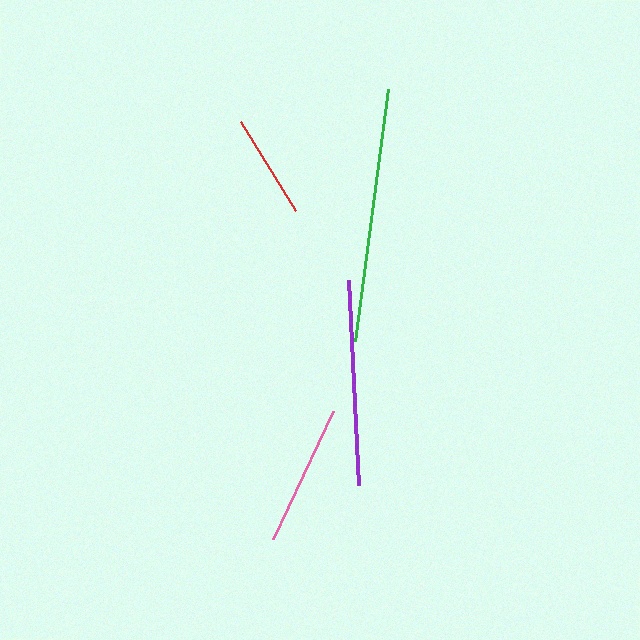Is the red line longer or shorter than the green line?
The green line is longer than the red line.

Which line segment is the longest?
The green line is the longest at approximately 254 pixels.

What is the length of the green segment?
The green segment is approximately 254 pixels long.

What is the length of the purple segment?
The purple segment is approximately 205 pixels long.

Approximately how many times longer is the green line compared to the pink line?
The green line is approximately 1.8 times the length of the pink line.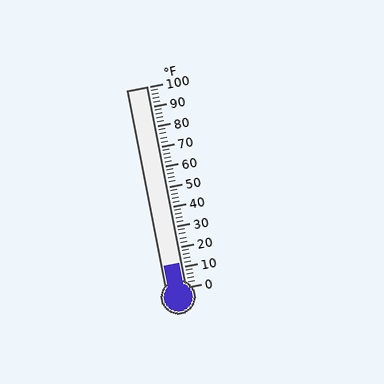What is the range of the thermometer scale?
The thermometer scale ranges from 0°F to 100°F.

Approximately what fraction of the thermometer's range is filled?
The thermometer is filled to approximately 10% of its range.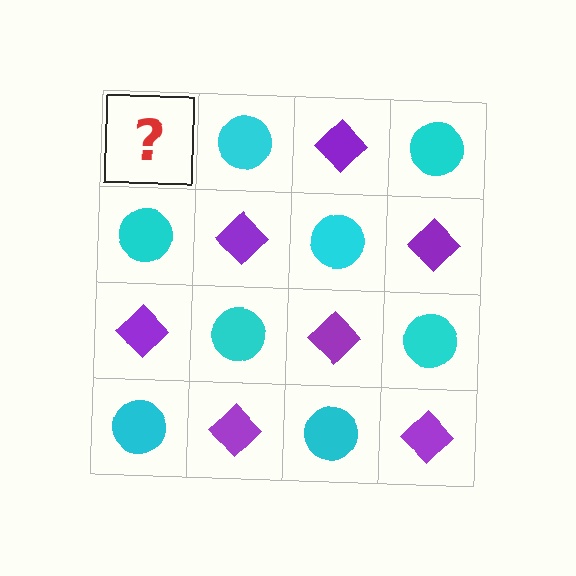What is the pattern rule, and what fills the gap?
The rule is that it alternates purple diamond and cyan circle in a checkerboard pattern. The gap should be filled with a purple diamond.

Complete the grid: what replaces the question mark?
The question mark should be replaced with a purple diamond.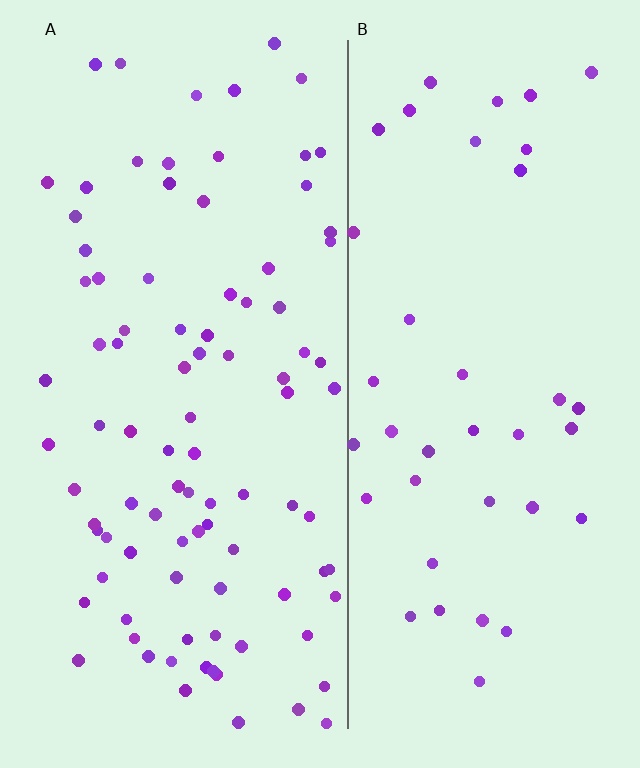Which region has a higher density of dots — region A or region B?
A (the left).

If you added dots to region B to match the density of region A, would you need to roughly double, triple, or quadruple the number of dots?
Approximately double.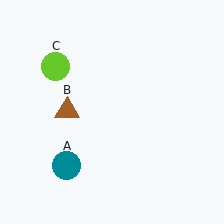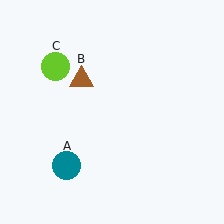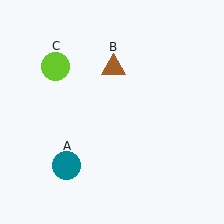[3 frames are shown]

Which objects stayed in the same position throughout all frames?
Teal circle (object A) and lime circle (object C) remained stationary.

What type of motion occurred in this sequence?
The brown triangle (object B) rotated clockwise around the center of the scene.